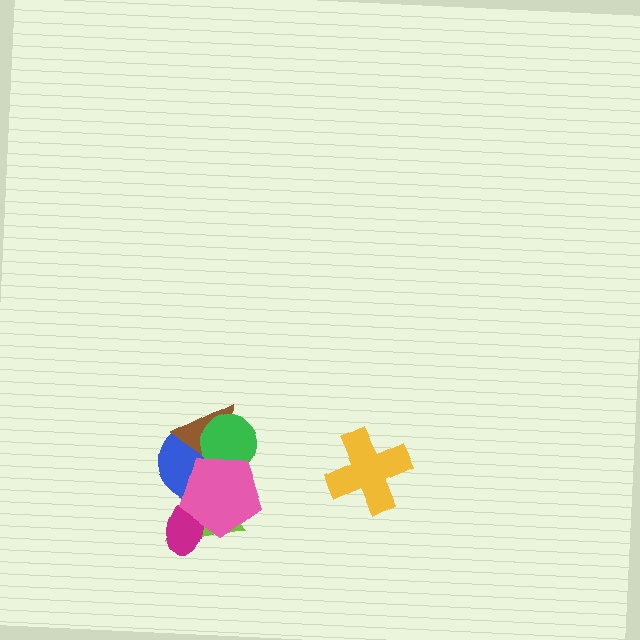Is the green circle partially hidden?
Yes, it is partially covered by another shape.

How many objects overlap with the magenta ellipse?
2 objects overlap with the magenta ellipse.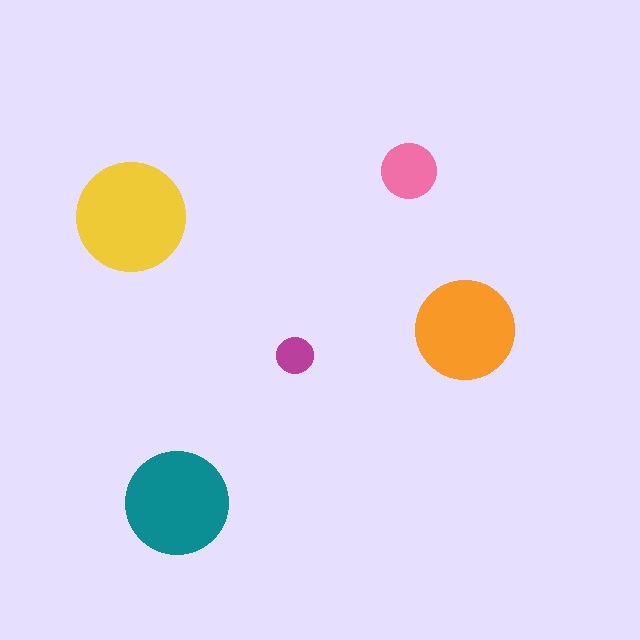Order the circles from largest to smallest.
the yellow one, the teal one, the orange one, the pink one, the magenta one.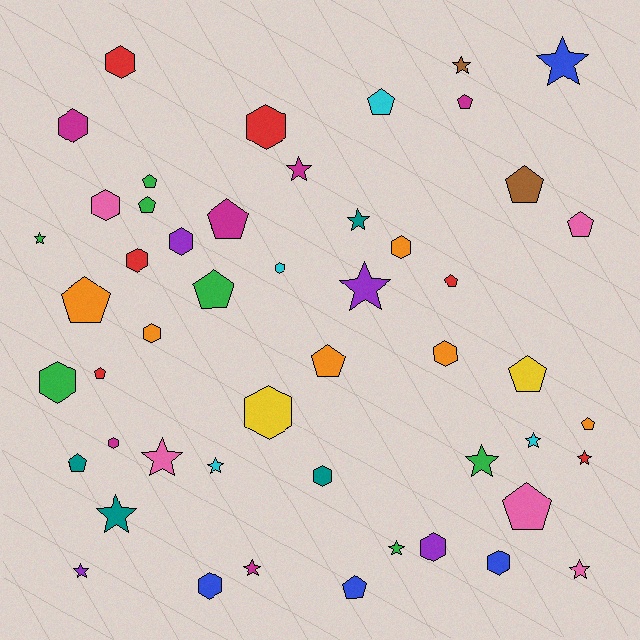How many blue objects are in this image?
There are 4 blue objects.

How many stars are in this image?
There are 16 stars.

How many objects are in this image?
There are 50 objects.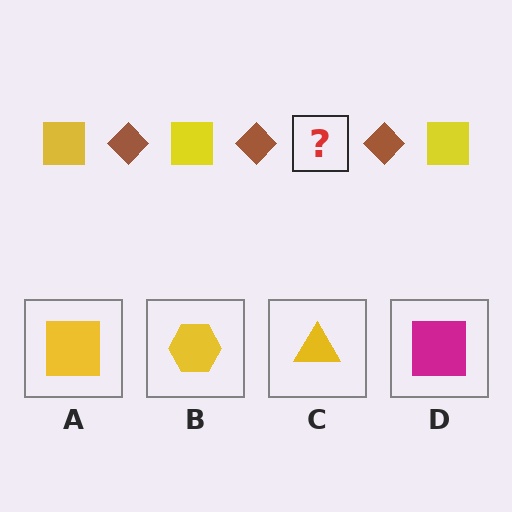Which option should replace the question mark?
Option A.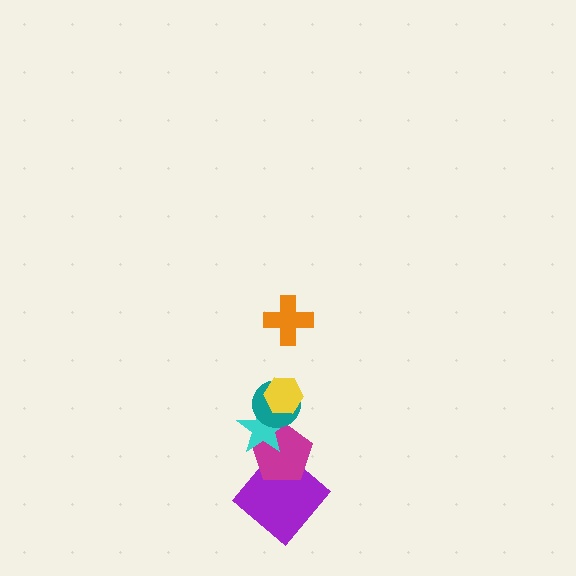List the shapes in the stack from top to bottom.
From top to bottom: the orange cross, the yellow hexagon, the teal circle, the cyan star, the magenta pentagon, the purple diamond.